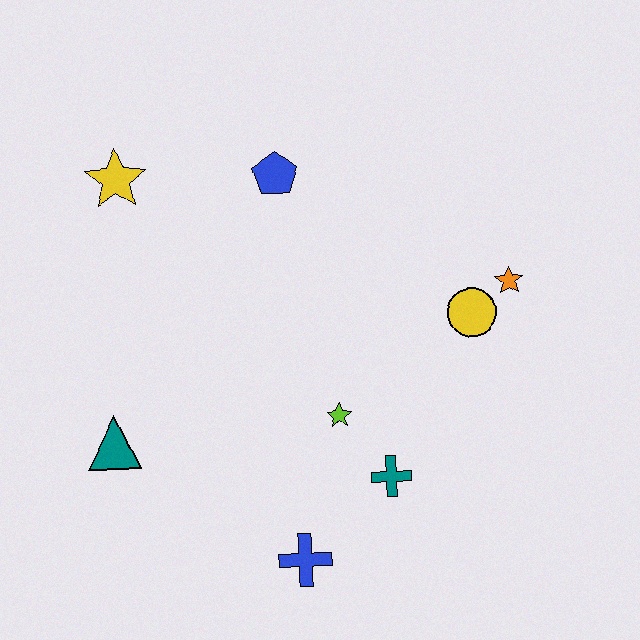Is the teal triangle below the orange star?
Yes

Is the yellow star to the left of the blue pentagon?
Yes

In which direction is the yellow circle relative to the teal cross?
The yellow circle is above the teal cross.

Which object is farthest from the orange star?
The teal triangle is farthest from the orange star.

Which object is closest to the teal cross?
The lime star is closest to the teal cross.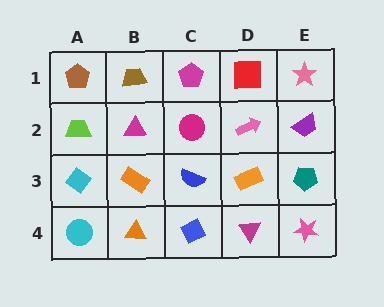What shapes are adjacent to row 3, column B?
A magenta triangle (row 2, column B), an orange triangle (row 4, column B), a cyan diamond (row 3, column A), a blue semicircle (row 3, column C).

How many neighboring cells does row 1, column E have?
2.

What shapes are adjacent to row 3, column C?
A magenta circle (row 2, column C), a blue diamond (row 4, column C), an orange rectangle (row 3, column B), an orange rectangle (row 3, column D).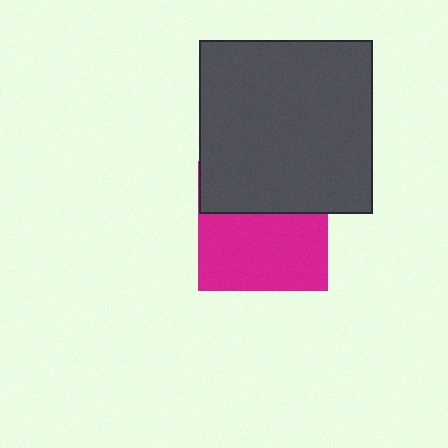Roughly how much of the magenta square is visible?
About half of it is visible (roughly 61%).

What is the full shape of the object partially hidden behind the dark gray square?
The partially hidden object is a magenta square.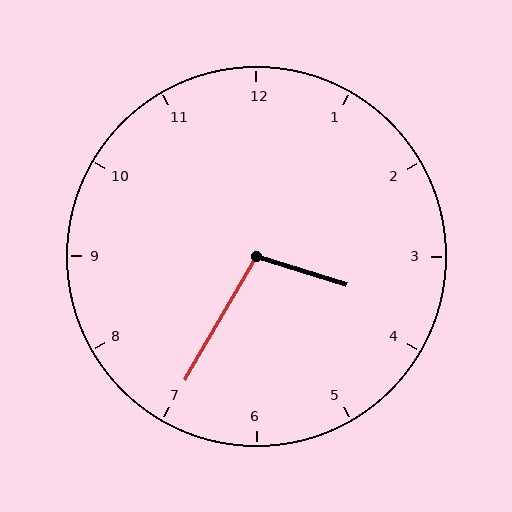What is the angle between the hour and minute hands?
Approximately 102 degrees.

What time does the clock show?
3:35.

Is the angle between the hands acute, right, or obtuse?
It is obtuse.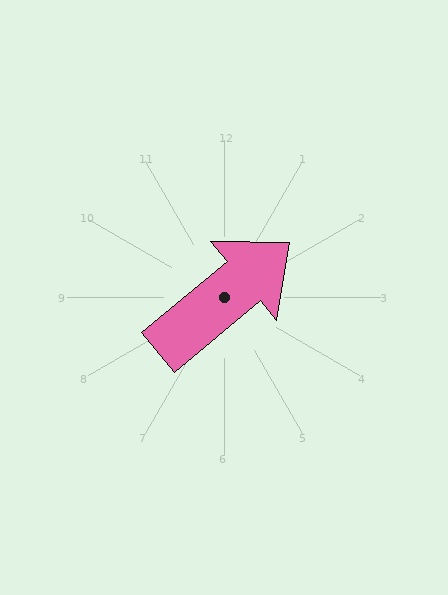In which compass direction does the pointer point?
Northeast.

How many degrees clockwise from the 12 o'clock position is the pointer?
Approximately 50 degrees.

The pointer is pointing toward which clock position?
Roughly 2 o'clock.